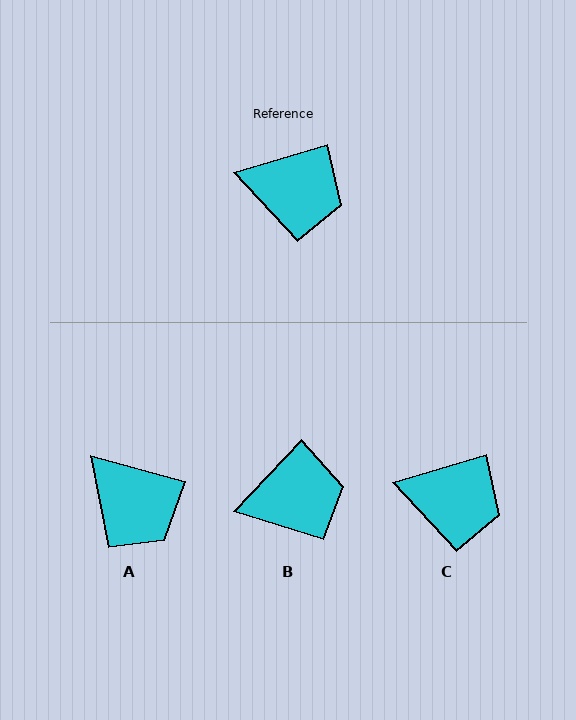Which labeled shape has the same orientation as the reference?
C.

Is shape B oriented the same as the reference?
No, it is off by about 30 degrees.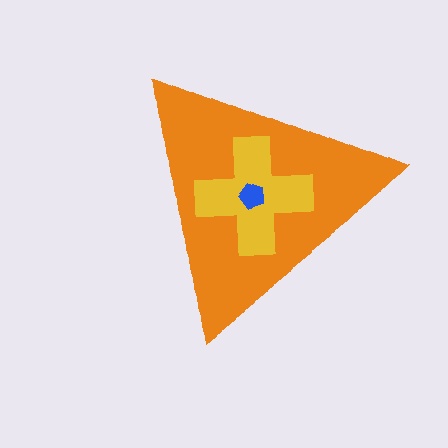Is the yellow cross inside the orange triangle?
Yes.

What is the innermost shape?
The blue pentagon.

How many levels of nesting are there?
3.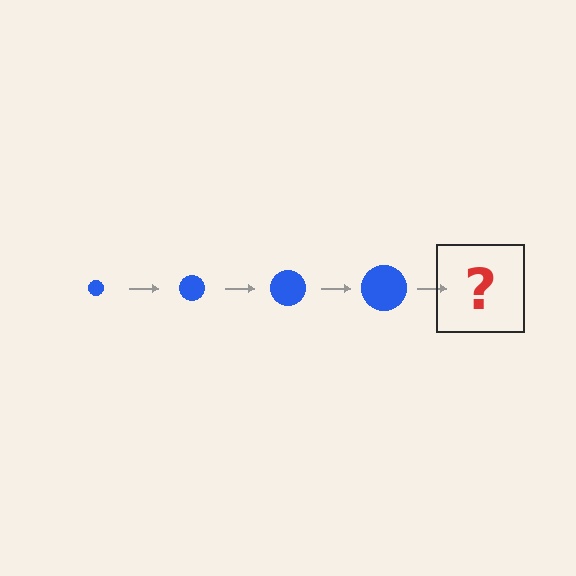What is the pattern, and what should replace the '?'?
The pattern is that the circle gets progressively larger each step. The '?' should be a blue circle, larger than the previous one.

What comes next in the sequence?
The next element should be a blue circle, larger than the previous one.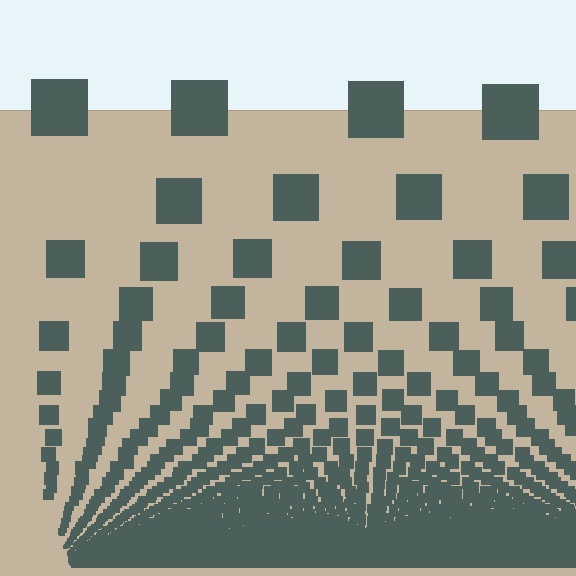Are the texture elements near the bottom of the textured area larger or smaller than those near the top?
Smaller. The gradient is inverted — elements near the bottom are smaller and denser.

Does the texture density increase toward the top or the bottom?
Density increases toward the bottom.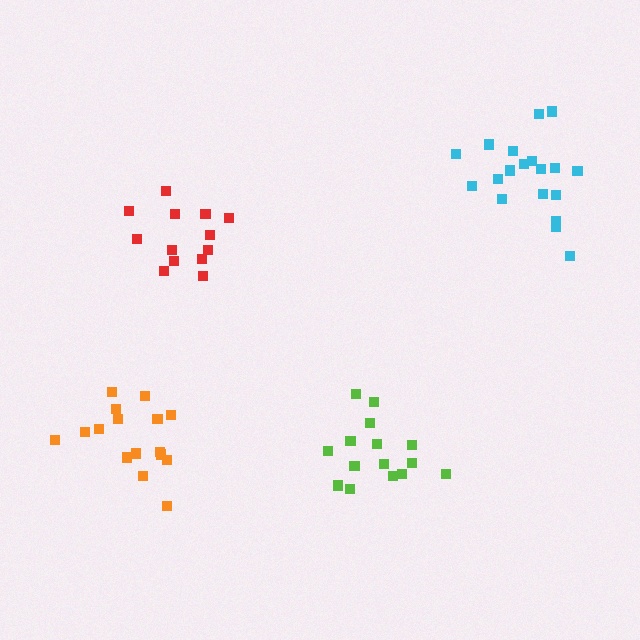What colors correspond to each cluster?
The clusters are colored: red, orange, cyan, lime.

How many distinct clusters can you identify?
There are 4 distinct clusters.